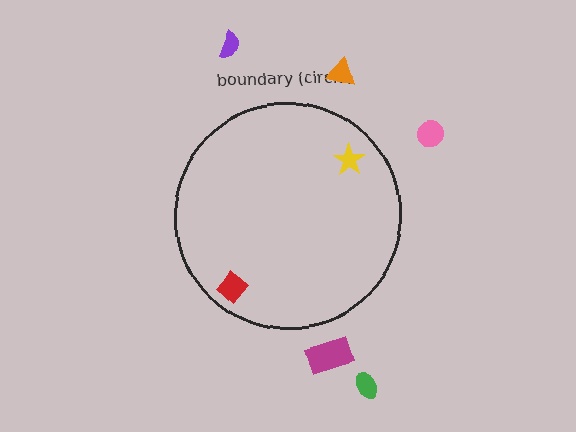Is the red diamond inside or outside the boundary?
Inside.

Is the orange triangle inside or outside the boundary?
Outside.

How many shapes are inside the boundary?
2 inside, 5 outside.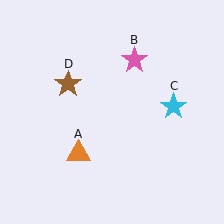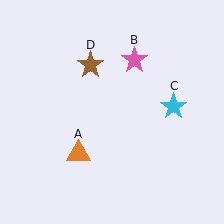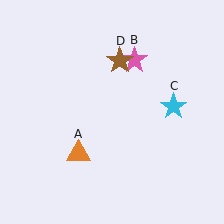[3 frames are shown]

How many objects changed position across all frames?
1 object changed position: brown star (object D).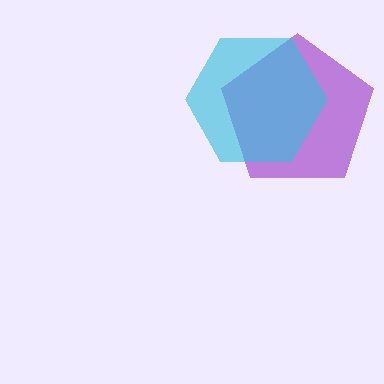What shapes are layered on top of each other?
The layered shapes are: a purple pentagon, a cyan hexagon.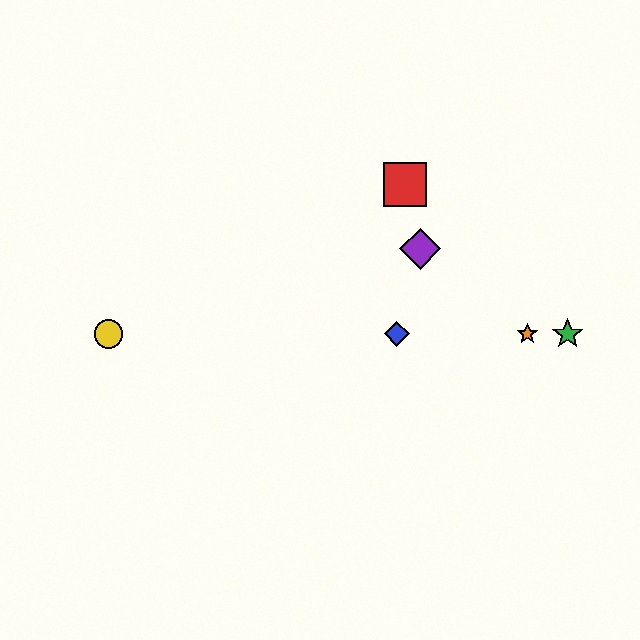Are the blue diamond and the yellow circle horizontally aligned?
Yes, both are at y≈334.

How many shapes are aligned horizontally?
4 shapes (the blue diamond, the green star, the yellow circle, the orange star) are aligned horizontally.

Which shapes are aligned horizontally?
The blue diamond, the green star, the yellow circle, the orange star are aligned horizontally.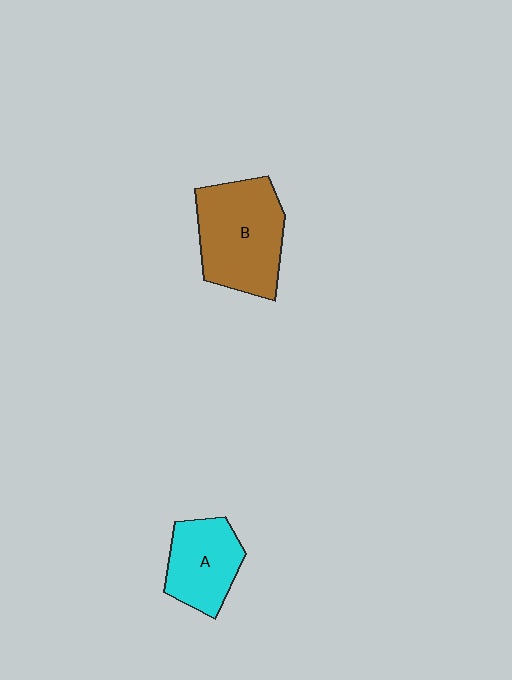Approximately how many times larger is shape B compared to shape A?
Approximately 1.5 times.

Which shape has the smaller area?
Shape A (cyan).